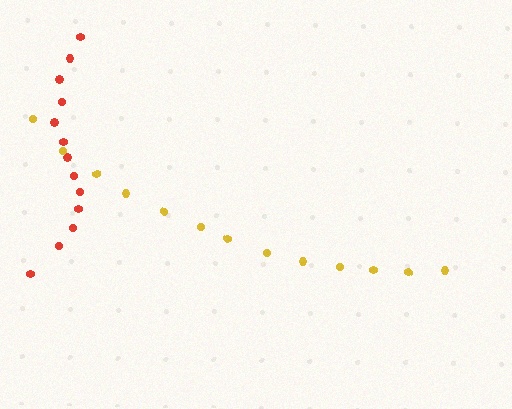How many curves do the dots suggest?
There are 2 distinct paths.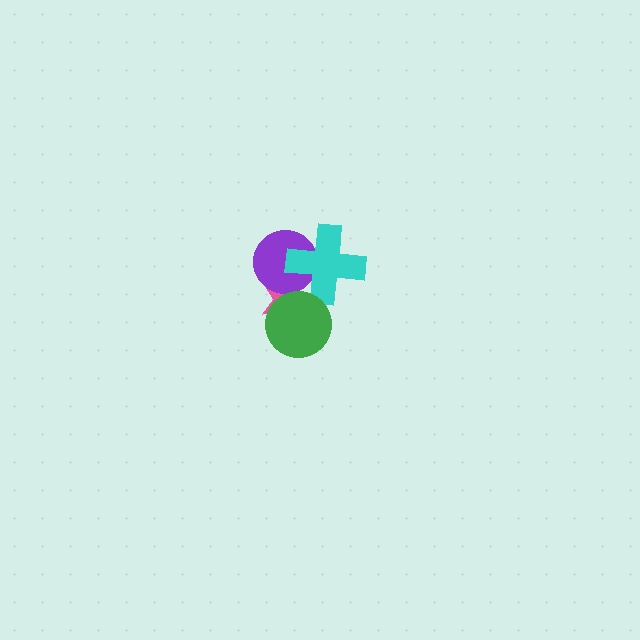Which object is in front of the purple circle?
The cyan cross is in front of the purple circle.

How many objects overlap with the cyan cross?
2 objects overlap with the cyan cross.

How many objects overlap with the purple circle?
2 objects overlap with the purple circle.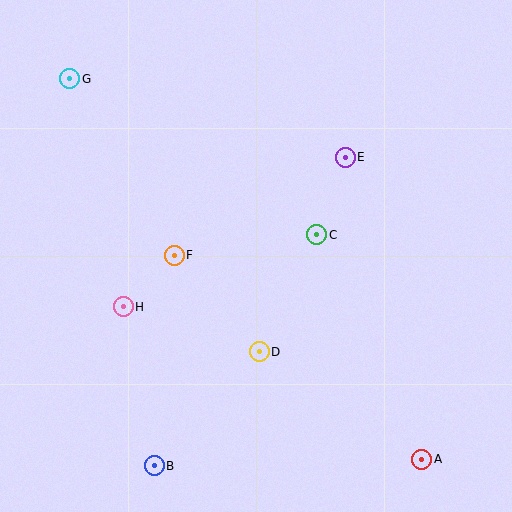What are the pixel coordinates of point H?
Point H is at (123, 307).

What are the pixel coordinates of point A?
Point A is at (422, 459).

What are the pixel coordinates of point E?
Point E is at (345, 157).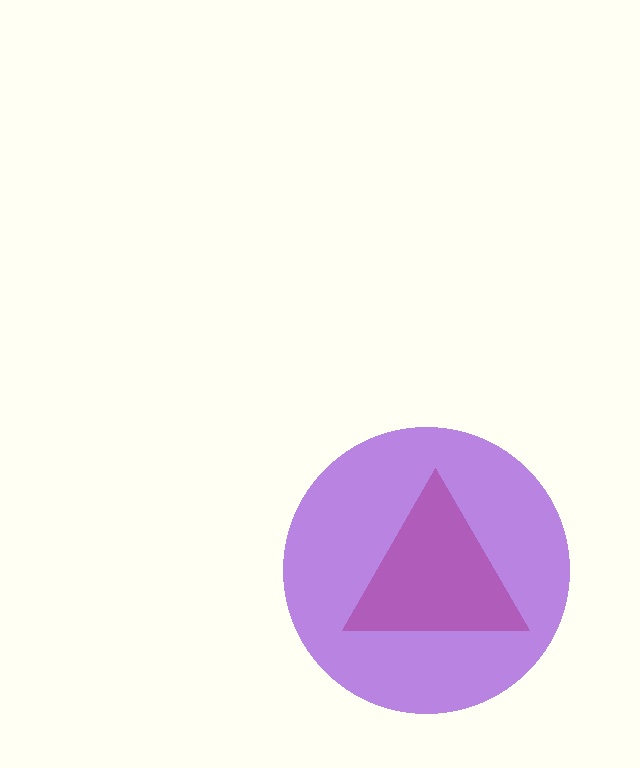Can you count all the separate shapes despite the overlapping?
Yes, there are 2 separate shapes.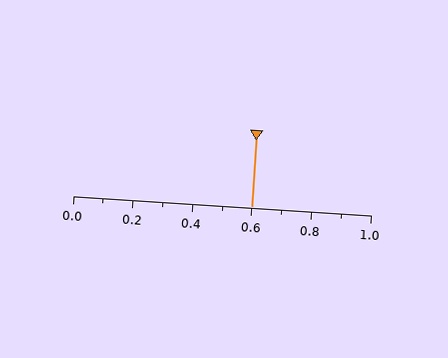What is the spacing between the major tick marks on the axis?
The major ticks are spaced 0.2 apart.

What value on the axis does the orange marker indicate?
The marker indicates approximately 0.6.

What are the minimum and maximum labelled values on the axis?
The axis runs from 0.0 to 1.0.